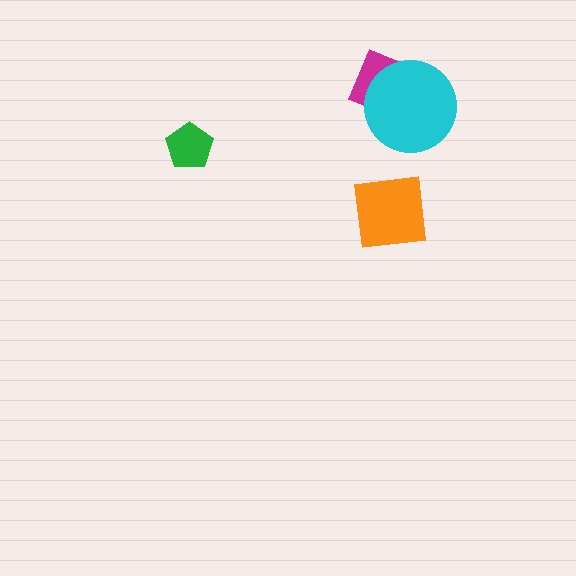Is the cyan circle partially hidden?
No, no other shape covers it.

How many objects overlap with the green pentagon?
0 objects overlap with the green pentagon.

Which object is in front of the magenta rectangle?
The cyan circle is in front of the magenta rectangle.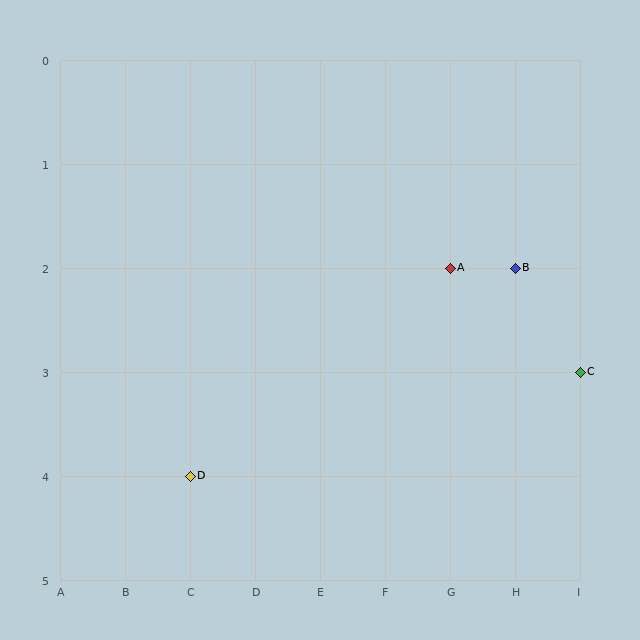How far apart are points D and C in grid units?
Points D and C are 6 columns and 1 row apart (about 6.1 grid units diagonally).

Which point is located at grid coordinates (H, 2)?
Point B is at (H, 2).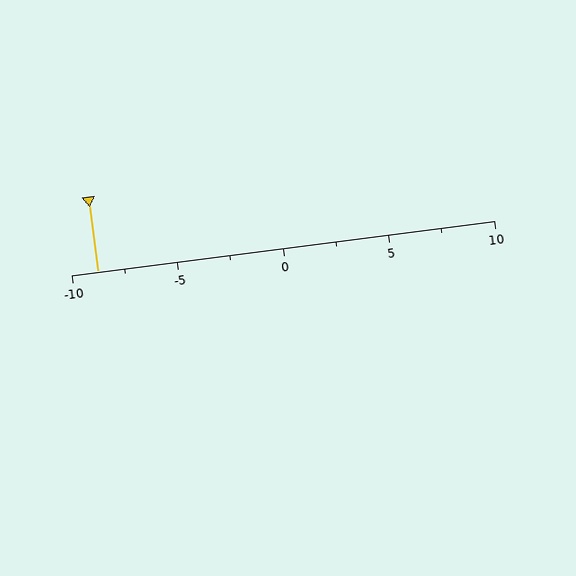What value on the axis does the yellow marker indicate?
The marker indicates approximately -8.8.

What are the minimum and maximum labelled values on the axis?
The axis runs from -10 to 10.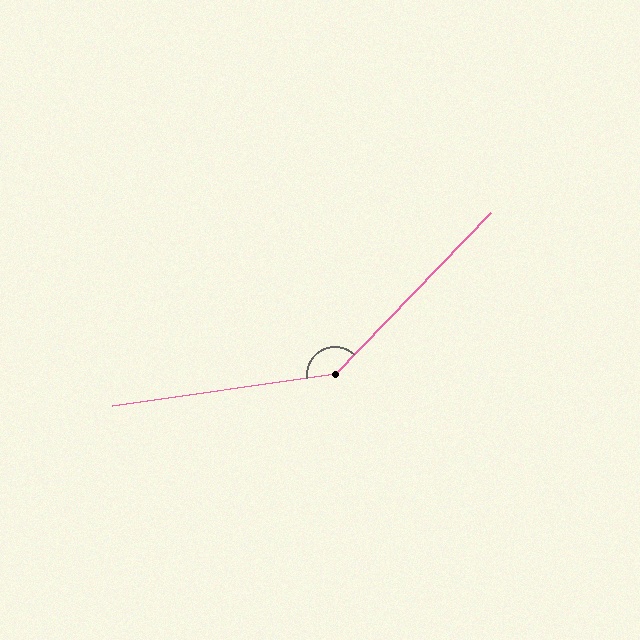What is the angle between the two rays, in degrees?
Approximately 142 degrees.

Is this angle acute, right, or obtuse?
It is obtuse.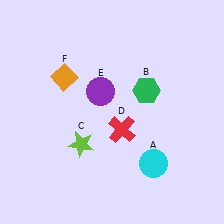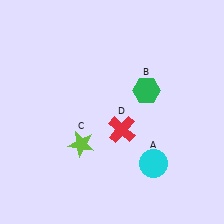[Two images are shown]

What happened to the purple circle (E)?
The purple circle (E) was removed in Image 2. It was in the top-left area of Image 1.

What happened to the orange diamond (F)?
The orange diamond (F) was removed in Image 2. It was in the top-left area of Image 1.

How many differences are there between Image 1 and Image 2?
There are 2 differences between the two images.